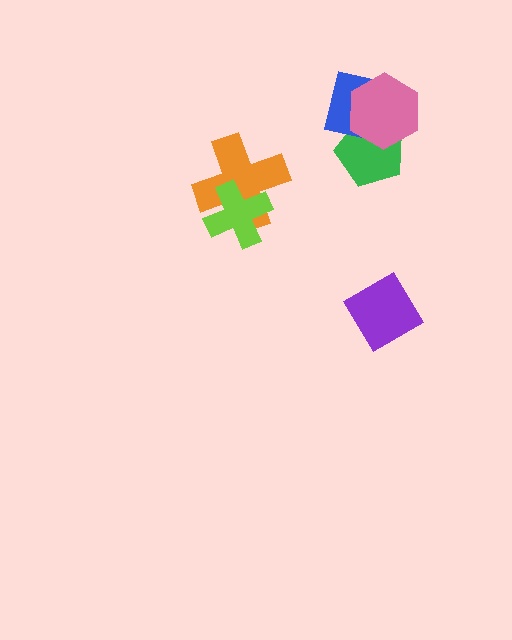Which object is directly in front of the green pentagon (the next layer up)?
The blue square is directly in front of the green pentagon.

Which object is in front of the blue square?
The pink hexagon is in front of the blue square.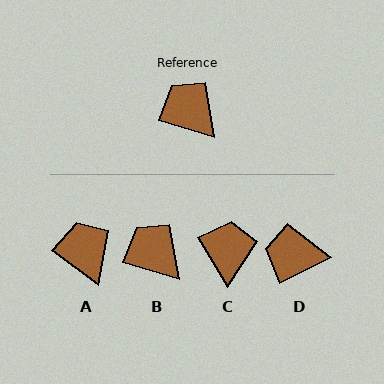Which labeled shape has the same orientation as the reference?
B.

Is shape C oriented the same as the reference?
No, it is off by about 43 degrees.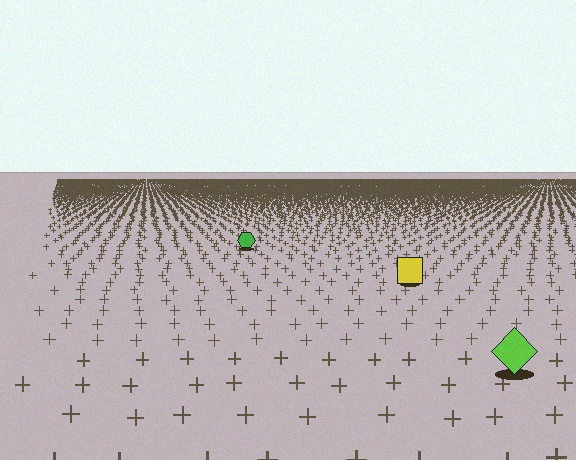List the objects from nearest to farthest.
From nearest to farthest: the lime diamond, the yellow square, the green hexagon.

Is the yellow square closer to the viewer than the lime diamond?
No. The lime diamond is closer — you can tell from the texture gradient: the ground texture is coarser near it.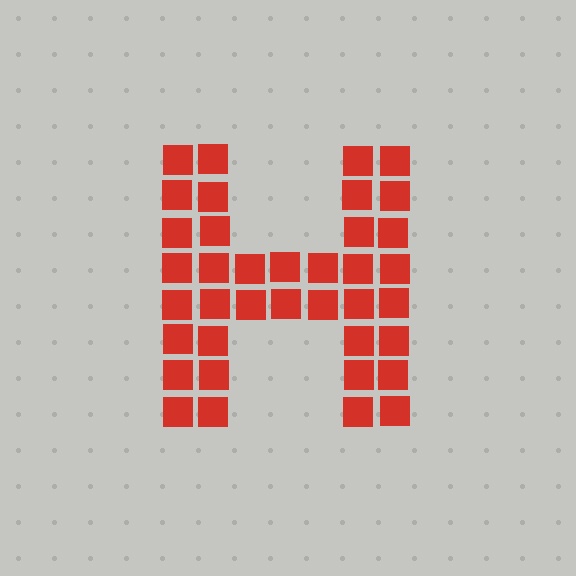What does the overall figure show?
The overall figure shows the letter H.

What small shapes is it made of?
It is made of small squares.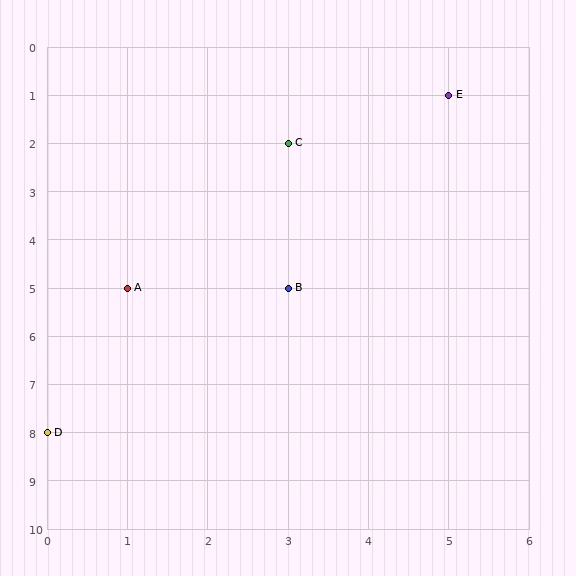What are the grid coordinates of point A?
Point A is at grid coordinates (1, 5).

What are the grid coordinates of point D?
Point D is at grid coordinates (0, 8).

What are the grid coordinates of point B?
Point B is at grid coordinates (3, 5).